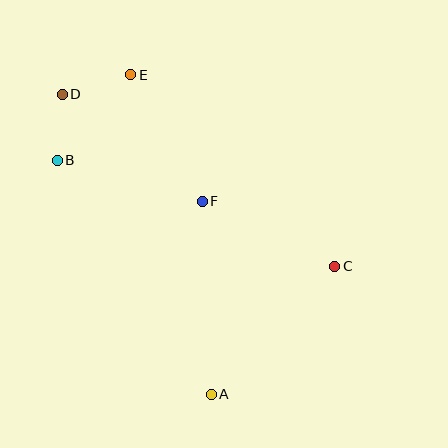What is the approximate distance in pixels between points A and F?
The distance between A and F is approximately 194 pixels.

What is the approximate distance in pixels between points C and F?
The distance between C and F is approximately 148 pixels.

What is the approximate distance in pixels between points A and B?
The distance between A and B is approximately 280 pixels.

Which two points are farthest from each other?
Points A and D are farthest from each other.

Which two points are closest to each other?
Points B and D are closest to each other.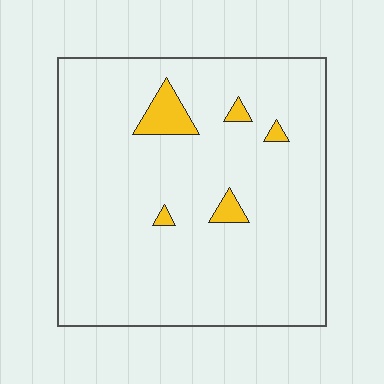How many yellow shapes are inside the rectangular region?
5.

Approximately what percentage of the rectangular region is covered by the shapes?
Approximately 5%.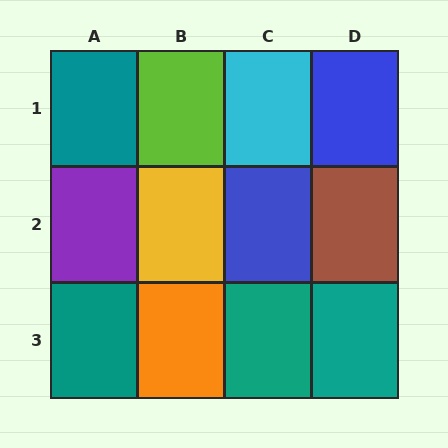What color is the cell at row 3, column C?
Teal.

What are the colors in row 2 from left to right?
Purple, yellow, blue, brown.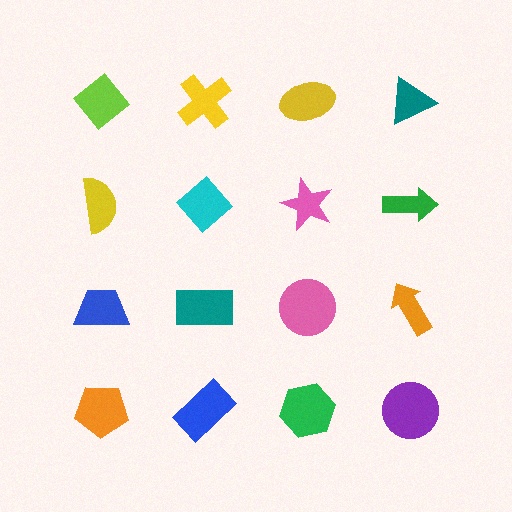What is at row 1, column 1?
A lime diamond.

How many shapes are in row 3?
4 shapes.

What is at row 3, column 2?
A teal rectangle.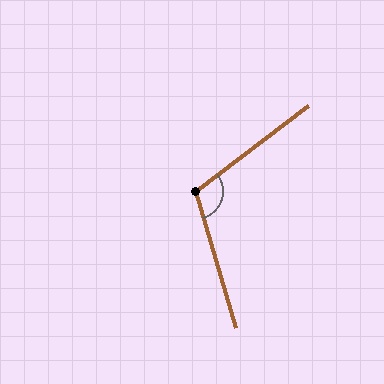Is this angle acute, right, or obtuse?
It is obtuse.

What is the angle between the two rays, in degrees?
Approximately 111 degrees.